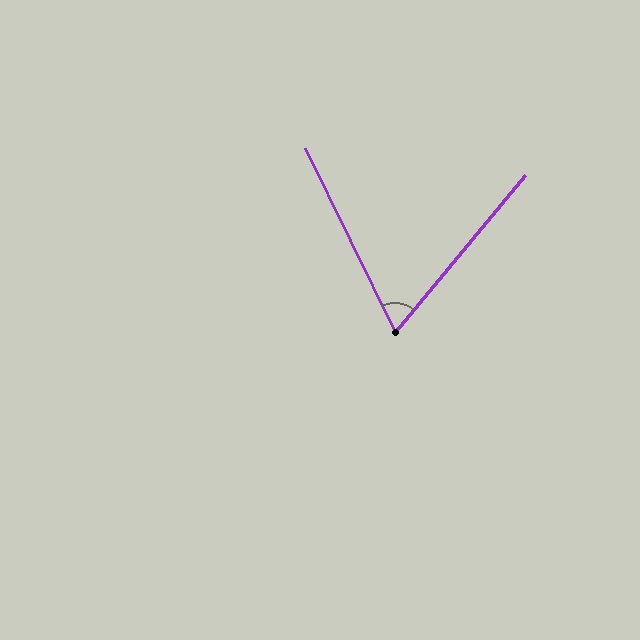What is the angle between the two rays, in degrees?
Approximately 65 degrees.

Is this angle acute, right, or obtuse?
It is acute.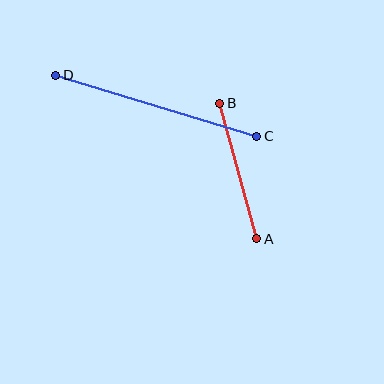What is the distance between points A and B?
The distance is approximately 141 pixels.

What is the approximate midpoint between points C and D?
The midpoint is at approximately (156, 106) pixels.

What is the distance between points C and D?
The distance is approximately 210 pixels.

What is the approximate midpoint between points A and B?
The midpoint is at approximately (238, 171) pixels.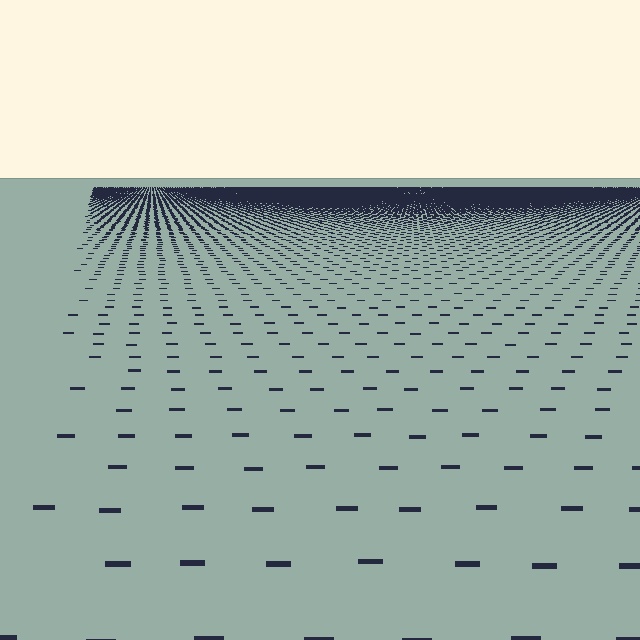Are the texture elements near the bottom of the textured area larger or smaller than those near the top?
Larger. Near the bottom, elements are closer to the viewer and appear at a bigger on-screen size.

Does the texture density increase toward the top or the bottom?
Density increases toward the top.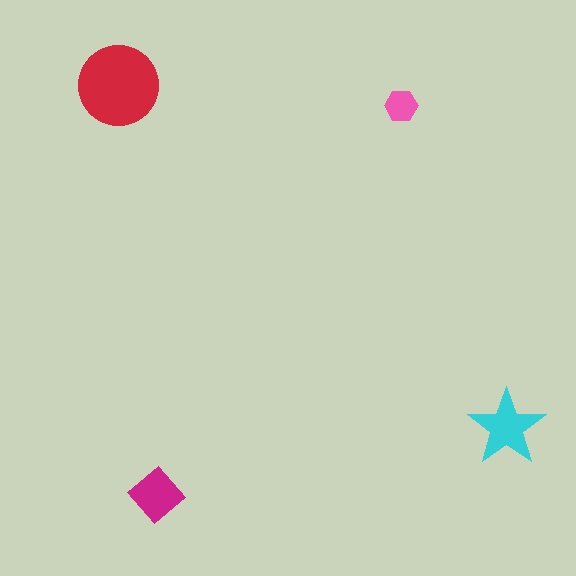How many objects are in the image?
There are 4 objects in the image.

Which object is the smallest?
The pink hexagon.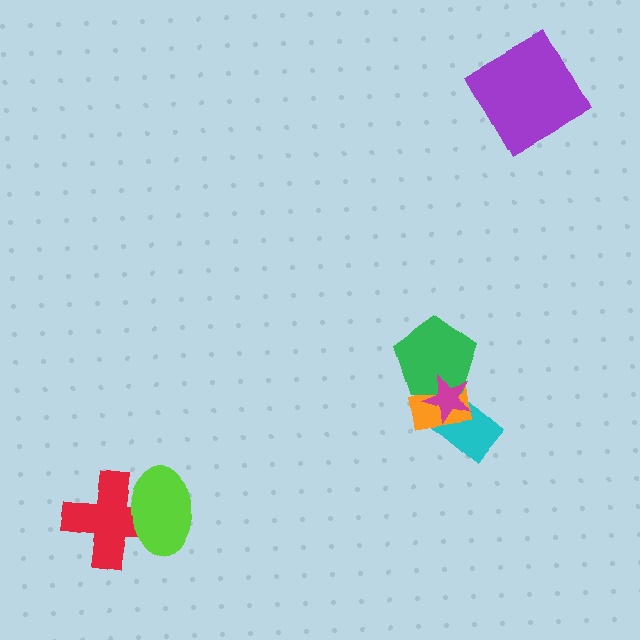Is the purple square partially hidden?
No, no other shape covers it.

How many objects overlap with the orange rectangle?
3 objects overlap with the orange rectangle.